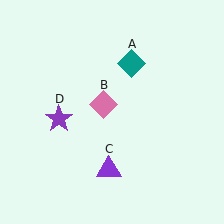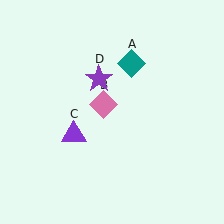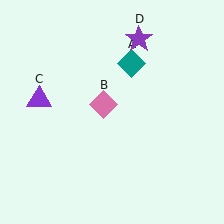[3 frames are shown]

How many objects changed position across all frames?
2 objects changed position: purple triangle (object C), purple star (object D).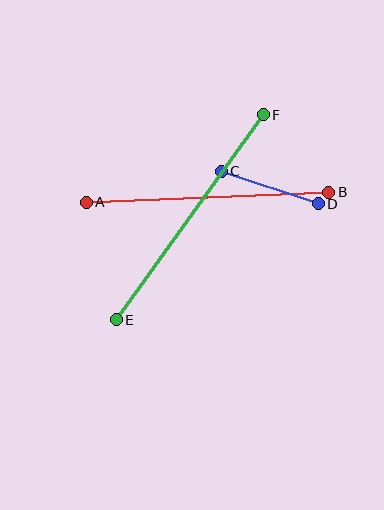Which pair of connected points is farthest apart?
Points E and F are farthest apart.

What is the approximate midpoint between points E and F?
The midpoint is at approximately (190, 217) pixels.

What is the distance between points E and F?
The distance is approximately 253 pixels.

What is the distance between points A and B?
The distance is approximately 242 pixels.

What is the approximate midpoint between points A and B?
The midpoint is at approximately (207, 197) pixels.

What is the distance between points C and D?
The distance is approximately 102 pixels.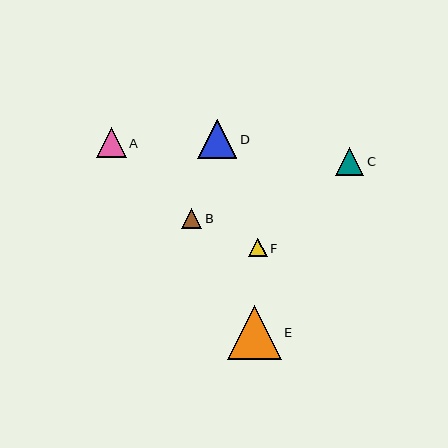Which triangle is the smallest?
Triangle F is the smallest with a size of approximately 18 pixels.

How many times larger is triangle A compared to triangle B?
Triangle A is approximately 1.5 times the size of triangle B.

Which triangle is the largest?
Triangle E is the largest with a size of approximately 54 pixels.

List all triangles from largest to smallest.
From largest to smallest: E, D, A, C, B, F.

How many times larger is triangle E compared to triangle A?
Triangle E is approximately 1.8 times the size of triangle A.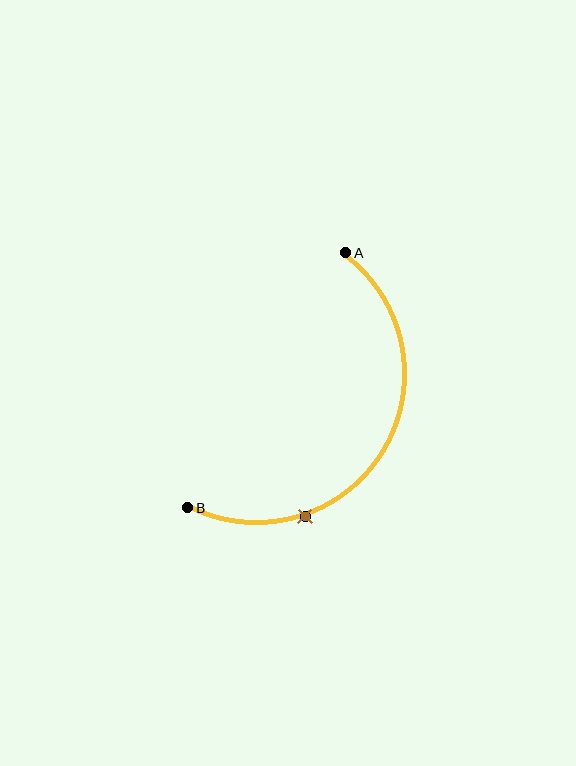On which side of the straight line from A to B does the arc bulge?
The arc bulges to the right of the straight line connecting A and B.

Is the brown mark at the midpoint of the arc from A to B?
No. The brown mark lies on the arc but is closer to endpoint B. The arc midpoint would be at the point on the curve equidistant along the arc from both A and B.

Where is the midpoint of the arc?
The arc midpoint is the point on the curve farthest from the straight line joining A and B. It sits to the right of that line.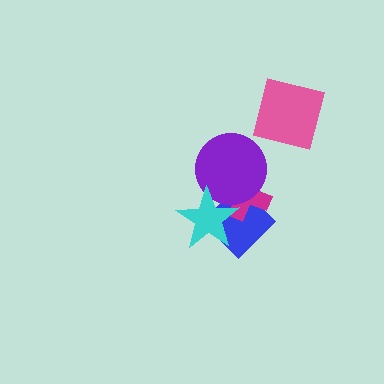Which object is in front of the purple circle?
The cyan star is in front of the purple circle.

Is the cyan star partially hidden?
No, no other shape covers it.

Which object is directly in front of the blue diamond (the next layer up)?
The magenta cross is directly in front of the blue diamond.